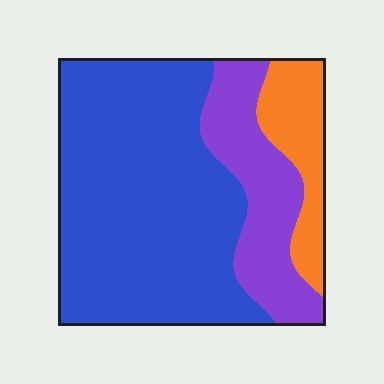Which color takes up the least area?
Orange, at roughly 15%.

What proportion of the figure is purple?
Purple covers around 20% of the figure.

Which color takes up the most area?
Blue, at roughly 65%.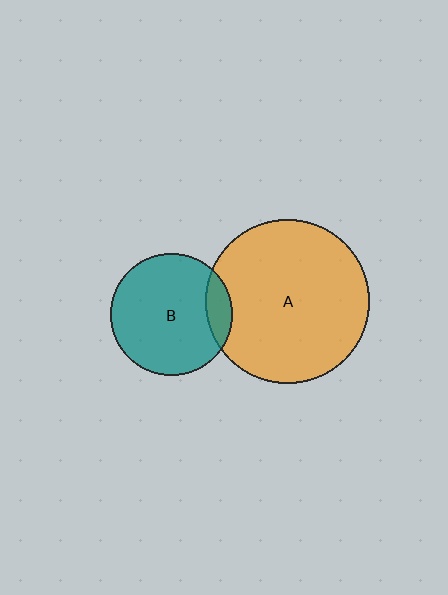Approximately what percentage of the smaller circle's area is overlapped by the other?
Approximately 10%.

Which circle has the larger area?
Circle A (orange).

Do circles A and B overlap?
Yes.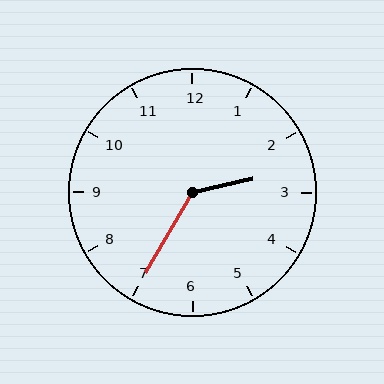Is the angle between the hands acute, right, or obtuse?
It is obtuse.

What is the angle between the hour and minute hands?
Approximately 132 degrees.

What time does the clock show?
2:35.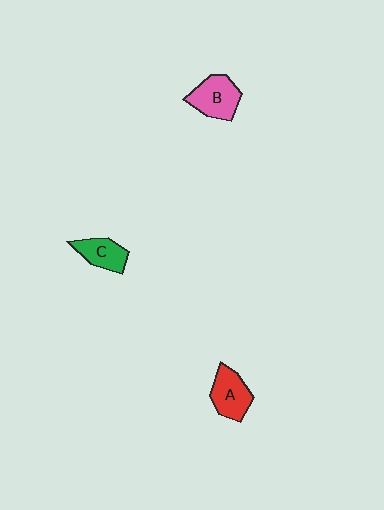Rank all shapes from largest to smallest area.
From largest to smallest: B (pink), A (red), C (green).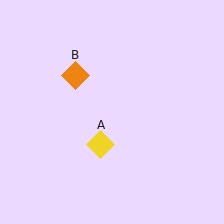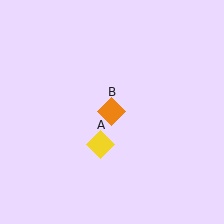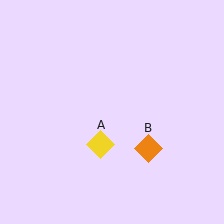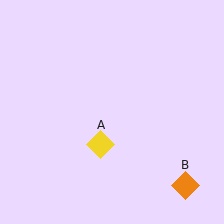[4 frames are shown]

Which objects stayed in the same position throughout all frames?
Yellow diamond (object A) remained stationary.